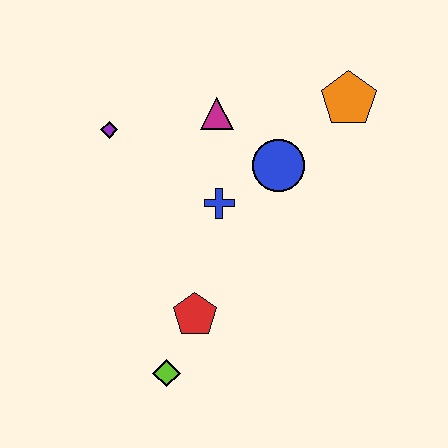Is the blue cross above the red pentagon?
Yes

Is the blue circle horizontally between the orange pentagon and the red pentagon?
Yes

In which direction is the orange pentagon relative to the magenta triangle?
The orange pentagon is to the right of the magenta triangle.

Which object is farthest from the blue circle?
The lime diamond is farthest from the blue circle.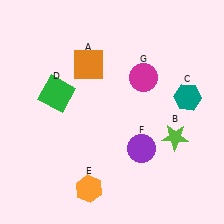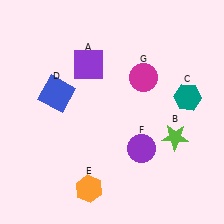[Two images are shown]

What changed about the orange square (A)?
In Image 1, A is orange. In Image 2, it changed to purple.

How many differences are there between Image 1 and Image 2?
There are 2 differences between the two images.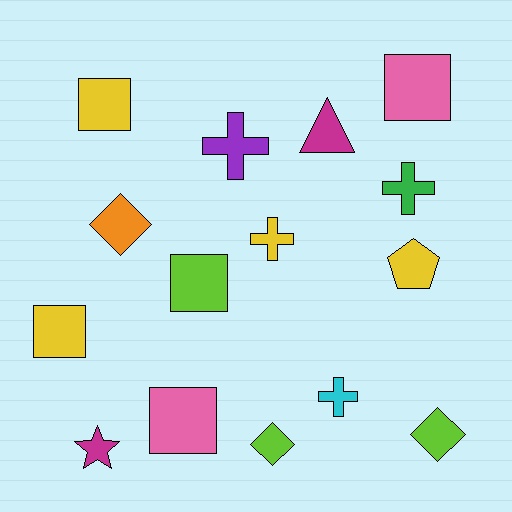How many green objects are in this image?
There is 1 green object.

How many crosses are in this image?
There are 4 crosses.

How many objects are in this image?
There are 15 objects.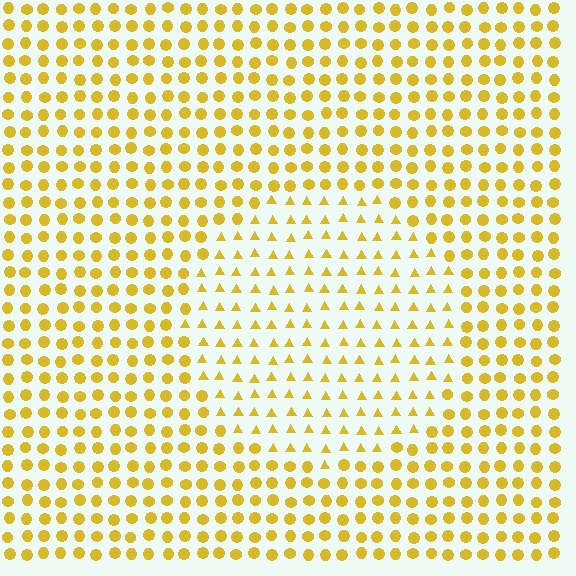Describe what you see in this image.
The image is filled with small yellow elements arranged in a uniform grid. A circle-shaped region contains triangles, while the surrounding area contains circles. The boundary is defined purely by the change in element shape.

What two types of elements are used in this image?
The image uses triangles inside the circle region and circles outside it.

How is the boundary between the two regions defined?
The boundary is defined by a change in element shape: triangles inside vs. circles outside. All elements share the same color and spacing.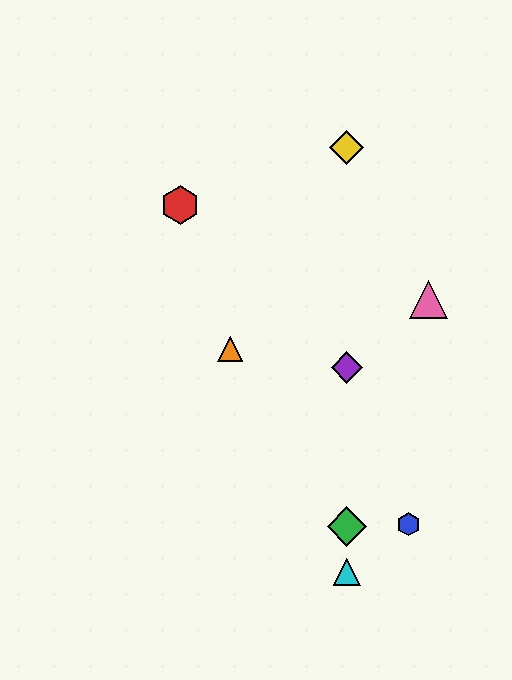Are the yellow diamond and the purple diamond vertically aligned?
Yes, both are at x≈347.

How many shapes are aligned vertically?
4 shapes (the green diamond, the yellow diamond, the purple diamond, the cyan triangle) are aligned vertically.